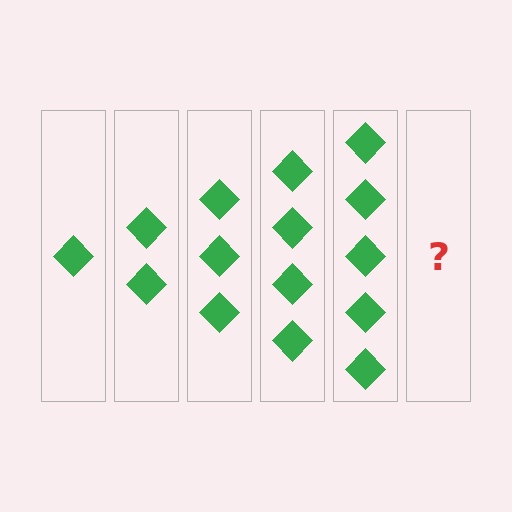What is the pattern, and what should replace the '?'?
The pattern is that each step adds one more diamond. The '?' should be 6 diamonds.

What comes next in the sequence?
The next element should be 6 diamonds.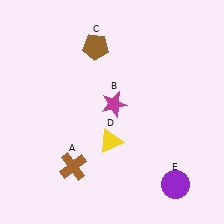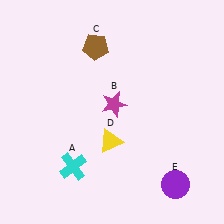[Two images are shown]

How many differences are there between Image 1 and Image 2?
There is 1 difference between the two images.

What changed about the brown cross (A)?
In Image 1, A is brown. In Image 2, it changed to cyan.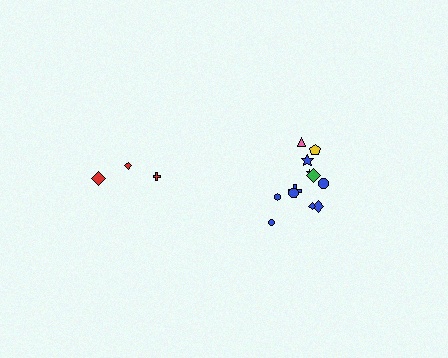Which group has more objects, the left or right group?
The right group.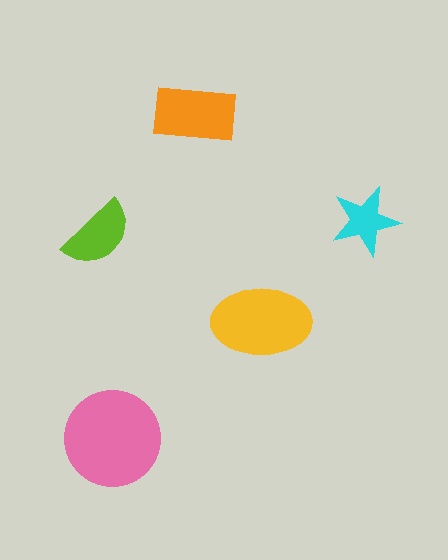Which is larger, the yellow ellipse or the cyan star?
The yellow ellipse.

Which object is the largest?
The pink circle.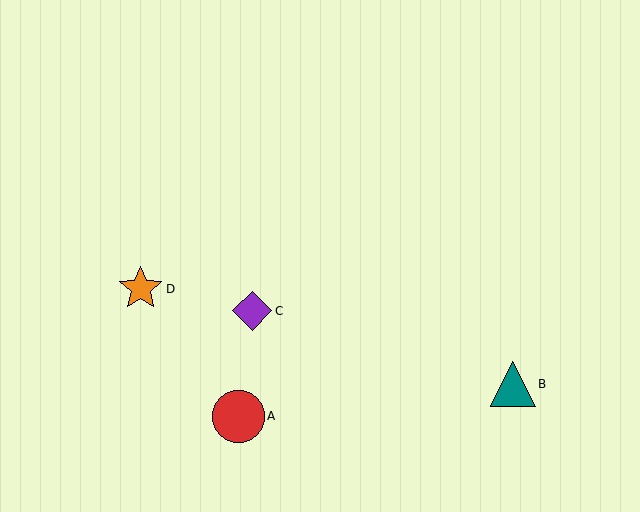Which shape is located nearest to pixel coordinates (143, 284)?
The orange star (labeled D) at (141, 289) is nearest to that location.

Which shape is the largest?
The red circle (labeled A) is the largest.